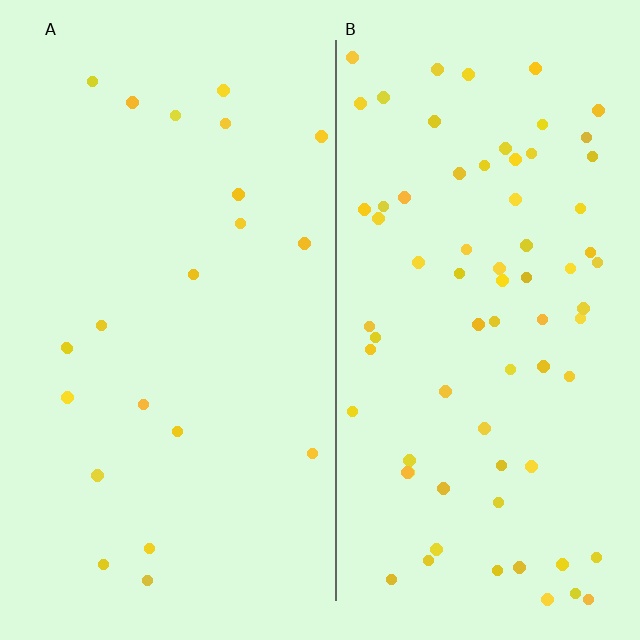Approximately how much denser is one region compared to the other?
Approximately 3.4× — region B over region A.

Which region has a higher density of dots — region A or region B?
B (the right).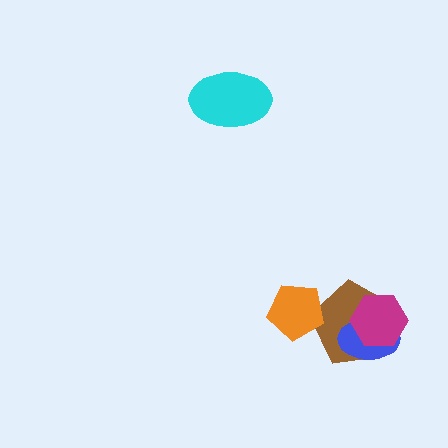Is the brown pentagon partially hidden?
Yes, it is partially covered by another shape.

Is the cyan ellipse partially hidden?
No, no other shape covers it.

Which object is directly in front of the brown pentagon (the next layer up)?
The blue ellipse is directly in front of the brown pentagon.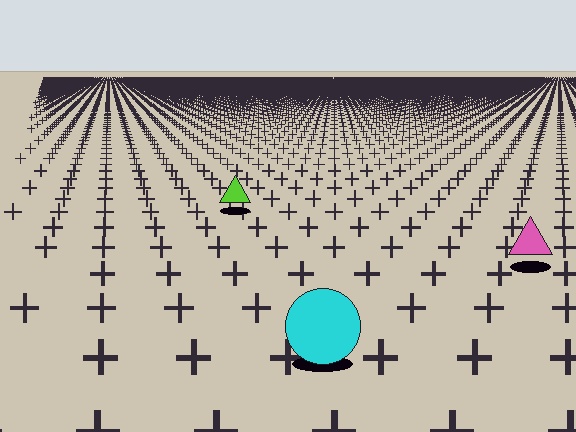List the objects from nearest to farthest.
From nearest to farthest: the cyan circle, the pink triangle, the lime triangle.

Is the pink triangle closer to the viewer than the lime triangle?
Yes. The pink triangle is closer — you can tell from the texture gradient: the ground texture is coarser near it.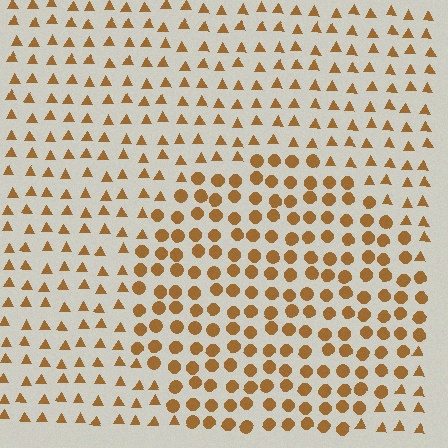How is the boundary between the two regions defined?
The boundary is defined by a change in element shape: circles inside vs. triangles outside. All elements share the same color and spacing.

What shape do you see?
I see a circle.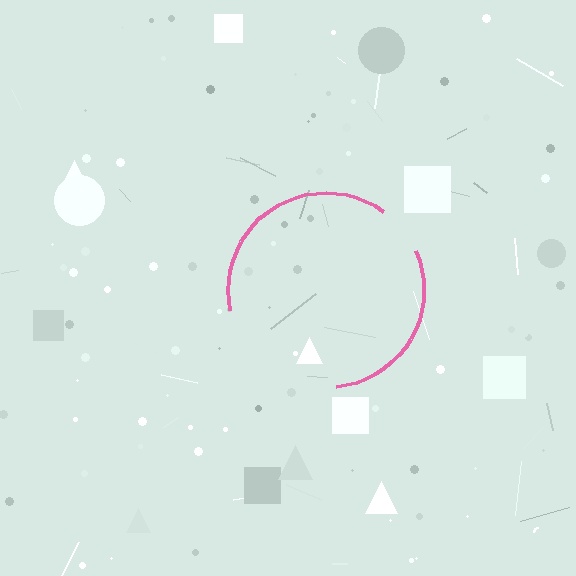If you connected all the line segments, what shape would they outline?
They would outline a circle.